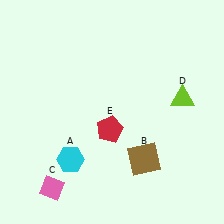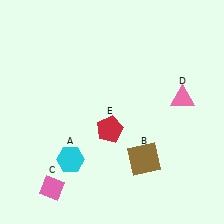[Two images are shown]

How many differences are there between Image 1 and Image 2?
There is 1 difference between the two images.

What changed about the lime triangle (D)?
In Image 1, D is lime. In Image 2, it changed to pink.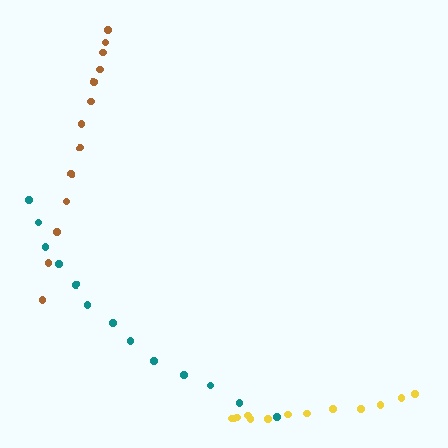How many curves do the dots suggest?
There are 3 distinct paths.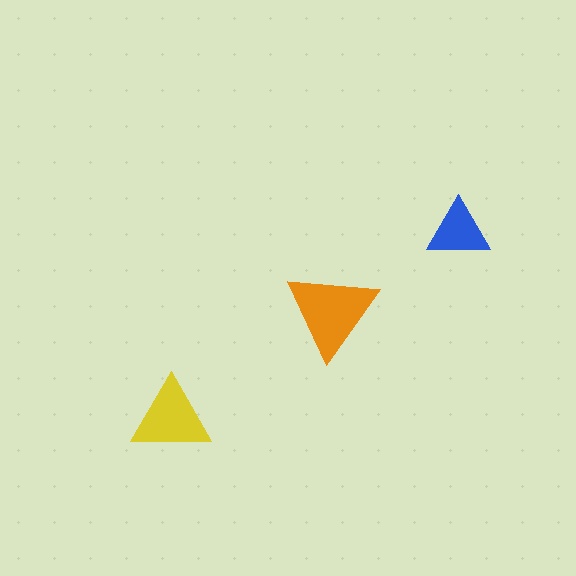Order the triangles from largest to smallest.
the orange one, the yellow one, the blue one.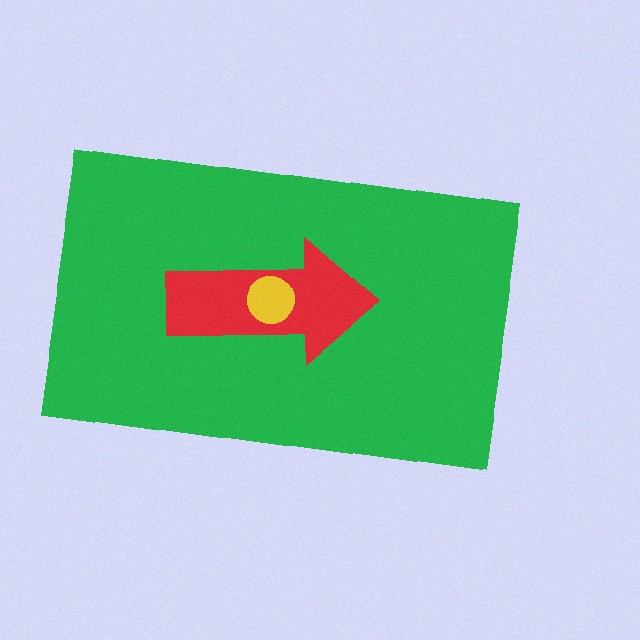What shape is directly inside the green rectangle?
The red arrow.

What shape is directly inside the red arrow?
The yellow circle.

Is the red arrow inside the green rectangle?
Yes.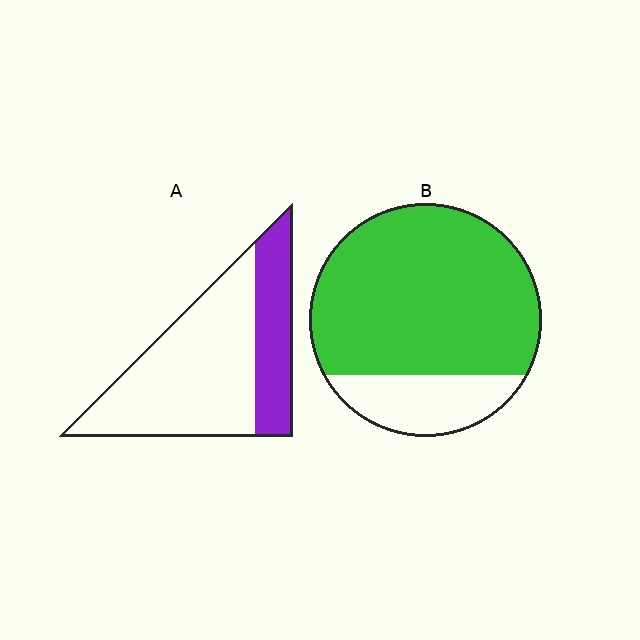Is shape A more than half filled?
No.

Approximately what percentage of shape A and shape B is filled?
A is approximately 30% and B is approximately 80%.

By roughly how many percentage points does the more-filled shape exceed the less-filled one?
By roughly 50 percentage points (B over A).